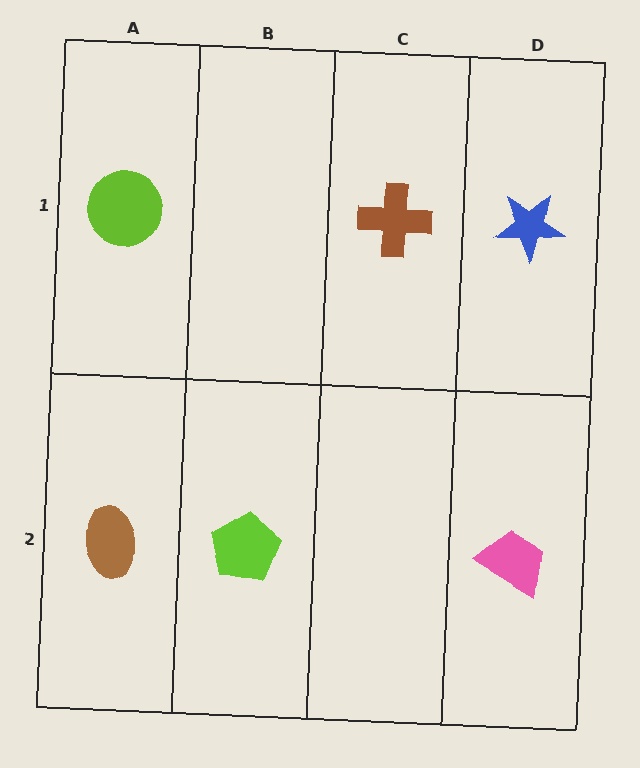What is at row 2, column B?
A lime pentagon.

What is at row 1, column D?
A blue star.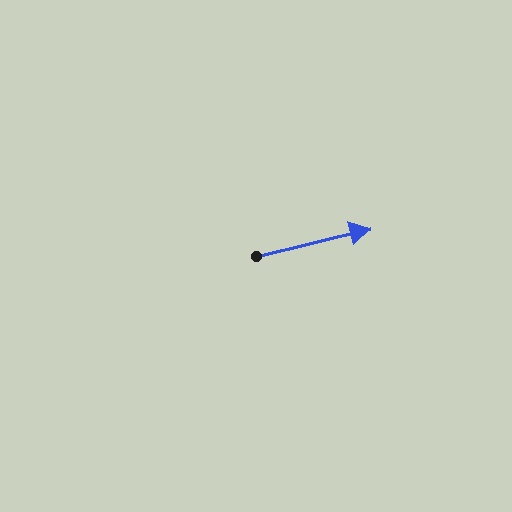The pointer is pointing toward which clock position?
Roughly 3 o'clock.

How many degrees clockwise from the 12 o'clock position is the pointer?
Approximately 76 degrees.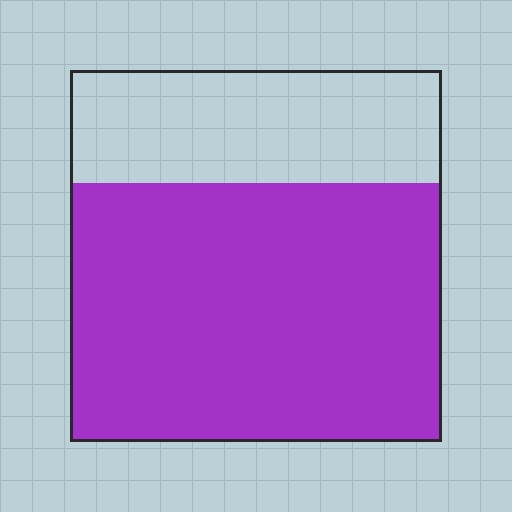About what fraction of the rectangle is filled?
About two thirds (2/3).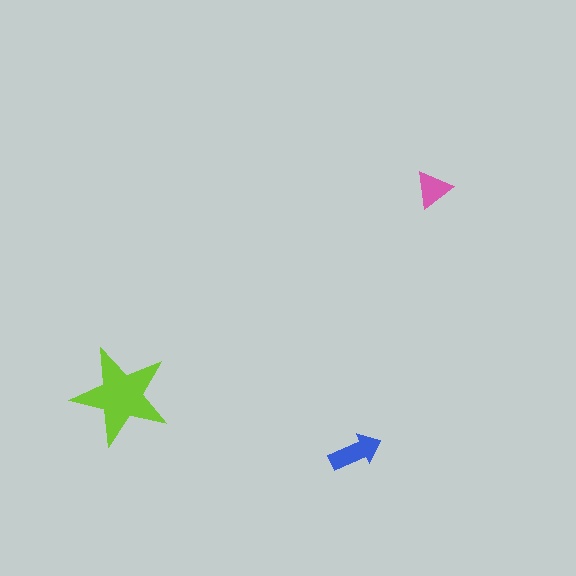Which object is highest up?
The pink triangle is topmost.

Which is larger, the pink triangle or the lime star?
The lime star.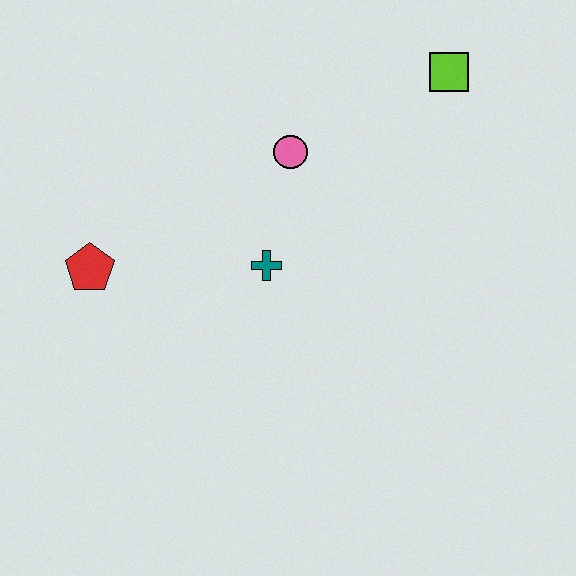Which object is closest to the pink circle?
The teal cross is closest to the pink circle.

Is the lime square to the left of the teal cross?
No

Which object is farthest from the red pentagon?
The lime square is farthest from the red pentagon.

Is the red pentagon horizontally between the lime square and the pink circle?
No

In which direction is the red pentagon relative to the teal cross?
The red pentagon is to the left of the teal cross.